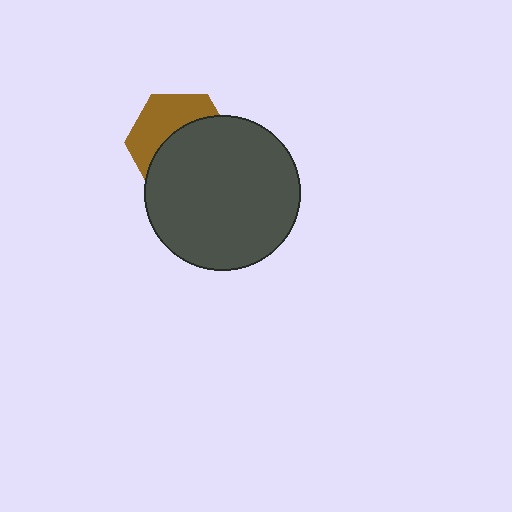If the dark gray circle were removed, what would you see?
You would see the complete brown hexagon.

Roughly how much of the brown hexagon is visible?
A small part of it is visible (roughly 42%).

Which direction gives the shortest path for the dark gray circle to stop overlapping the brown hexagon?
Moving toward the lower-right gives the shortest separation.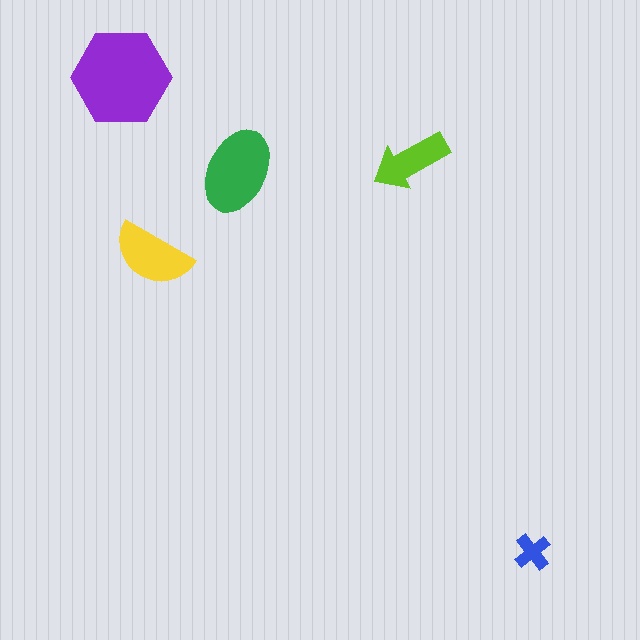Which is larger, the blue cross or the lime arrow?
The lime arrow.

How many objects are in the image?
There are 5 objects in the image.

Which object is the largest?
The purple hexagon.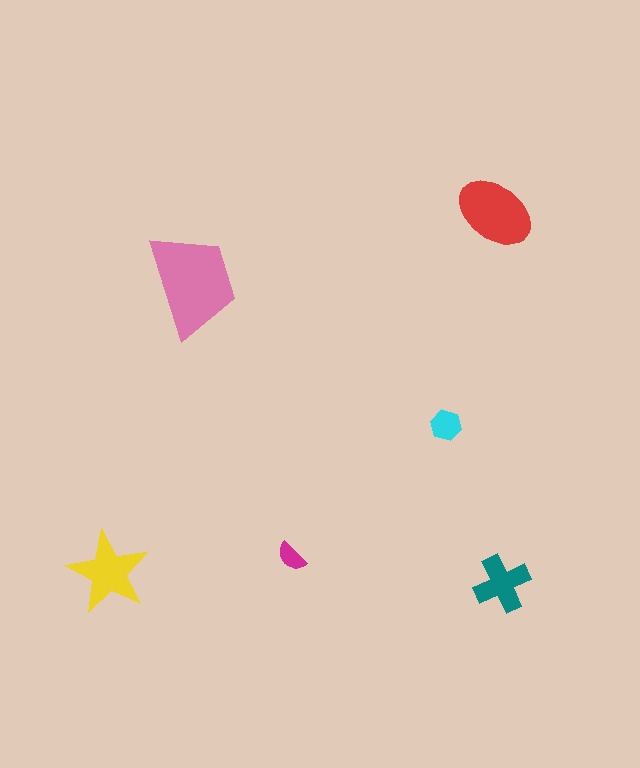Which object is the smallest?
The magenta semicircle.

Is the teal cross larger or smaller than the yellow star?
Smaller.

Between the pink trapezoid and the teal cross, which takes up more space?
The pink trapezoid.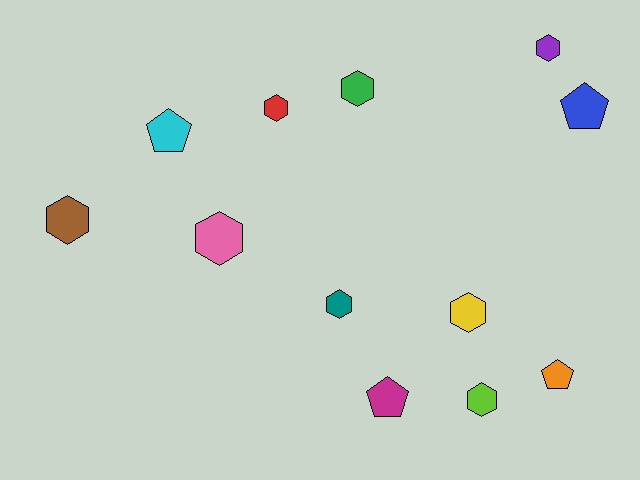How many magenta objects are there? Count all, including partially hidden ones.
There is 1 magenta object.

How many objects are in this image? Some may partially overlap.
There are 12 objects.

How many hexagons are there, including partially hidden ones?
There are 8 hexagons.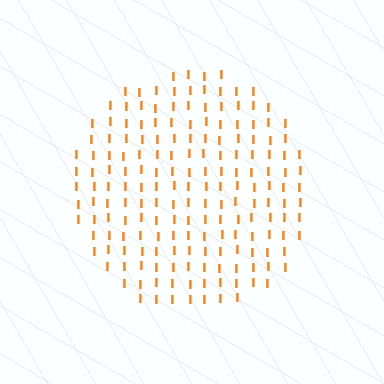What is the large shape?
The large shape is a circle.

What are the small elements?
The small elements are letter I's.